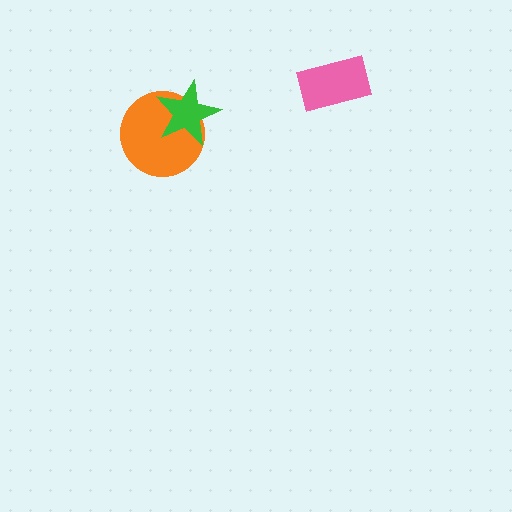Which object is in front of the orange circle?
The green star is in front of the orange circle.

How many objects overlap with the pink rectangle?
0 objects overlap with the pink rectangle.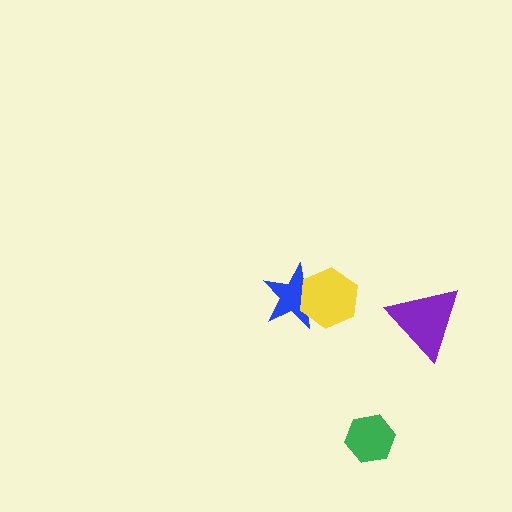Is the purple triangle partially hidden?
No, no other shape covers it.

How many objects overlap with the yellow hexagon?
1 object overlaps with the yellow hexagon.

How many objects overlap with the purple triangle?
0 objects overlap with the purple triangle.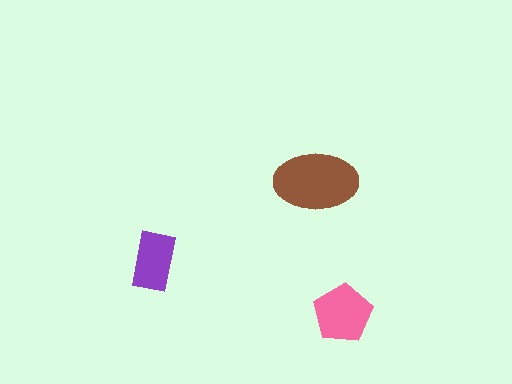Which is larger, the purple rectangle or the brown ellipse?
The brown ellipse.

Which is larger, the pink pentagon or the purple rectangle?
The pink pentagon.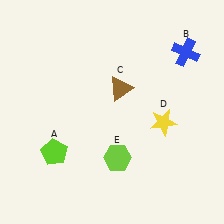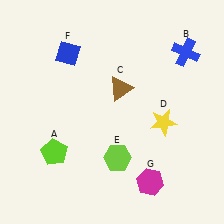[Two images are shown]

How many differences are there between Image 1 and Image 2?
There are 2 differences between the two images.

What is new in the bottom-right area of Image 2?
A magenta hexagon (G) was added in the bottom-right area of Image 2.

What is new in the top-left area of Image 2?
A blue diamond (F) was added in the top-left area of Image 2.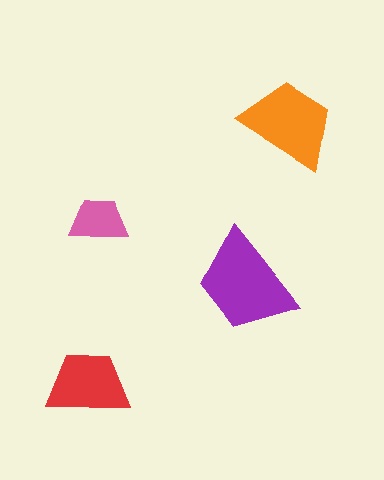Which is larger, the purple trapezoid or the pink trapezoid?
The purple one.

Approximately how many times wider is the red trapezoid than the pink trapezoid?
About 1.5 times wider.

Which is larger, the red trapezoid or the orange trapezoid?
The orange one.